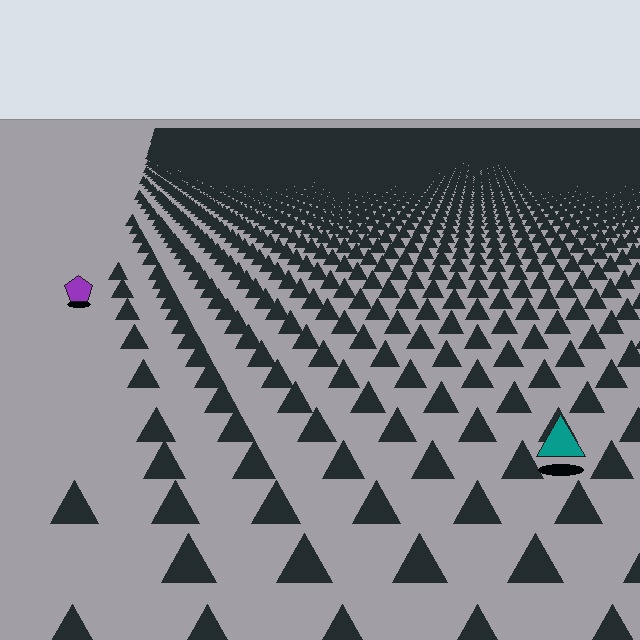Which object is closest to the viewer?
The teal triangle is closest. The texture marks near it are larger and more spread out.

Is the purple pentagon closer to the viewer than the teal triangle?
No. The teal triangle is closer — you can tell from the texture gradient: the ground texture is coarser near it.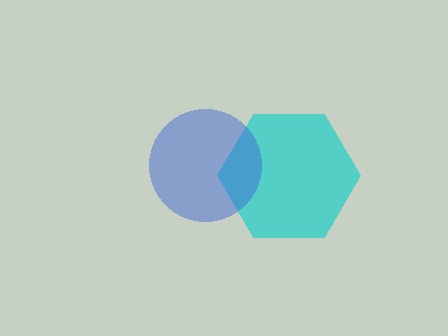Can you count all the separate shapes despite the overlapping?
Yes, there are 2 separate shapes.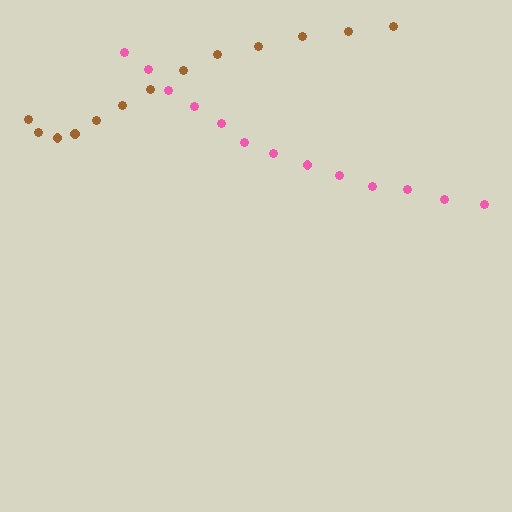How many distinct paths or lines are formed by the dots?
There are 2 distinct paths.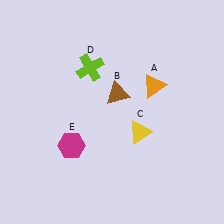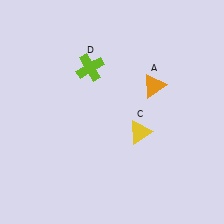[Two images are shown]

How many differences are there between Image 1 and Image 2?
There are 2 differences between the two images.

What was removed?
The brown triangle (B), the magenta hexagon (E) were removed in Image 2.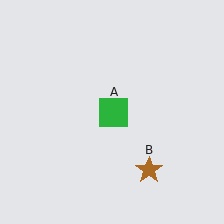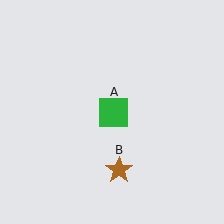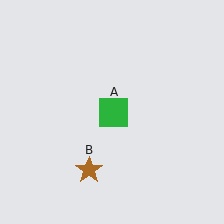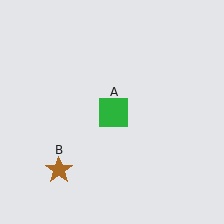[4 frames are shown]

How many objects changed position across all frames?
1 object changed position: brown star (object B).